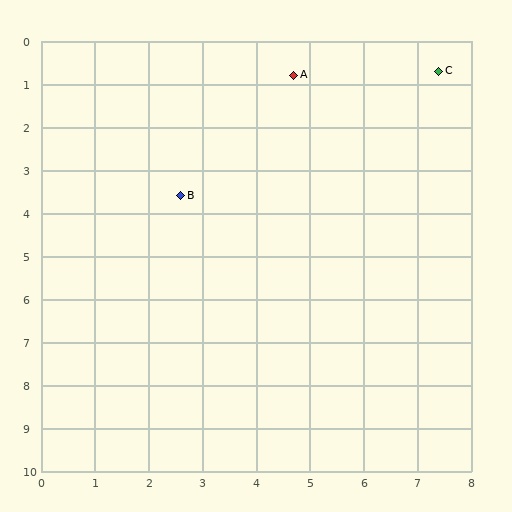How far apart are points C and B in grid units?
Points C and B are about 5.6 grid units apart.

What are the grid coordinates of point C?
Point C is at approximately (7.4, 0.7).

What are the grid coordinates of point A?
Point A is at approximately (4.7, 0.8).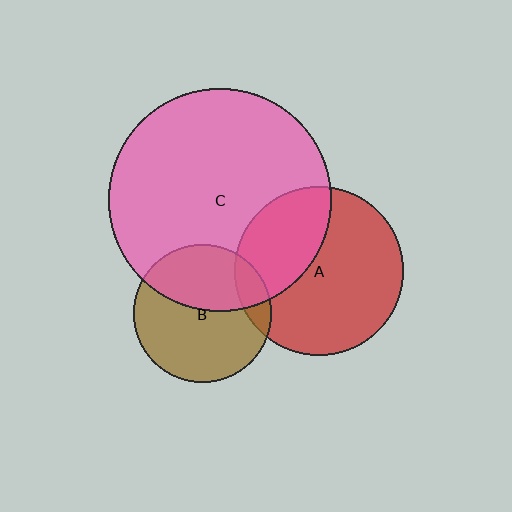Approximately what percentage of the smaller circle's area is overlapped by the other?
Approximately 40%.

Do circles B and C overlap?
Yes.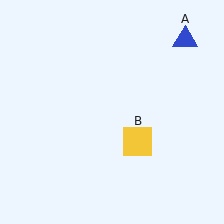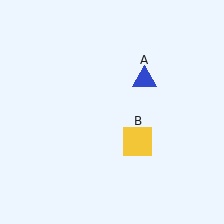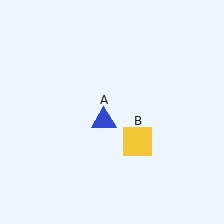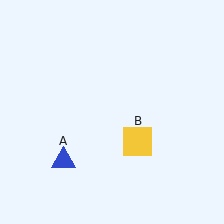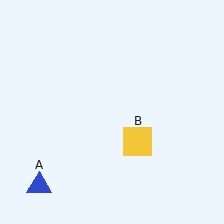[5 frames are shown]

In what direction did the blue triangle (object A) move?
The blue triangle (object A) moved down and to the left.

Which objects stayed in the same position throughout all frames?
Yellow square (object B) remained stationary.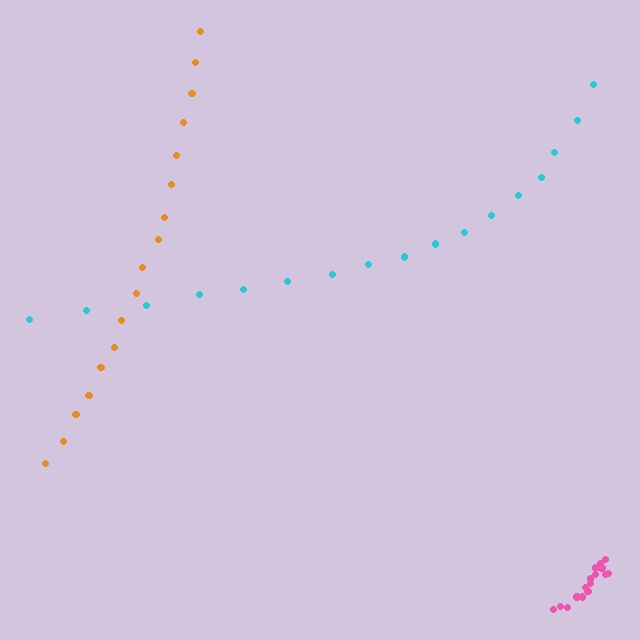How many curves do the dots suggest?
There are 3 distinct paths.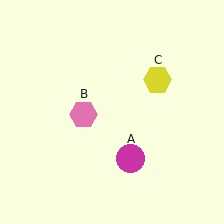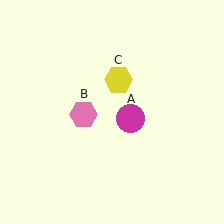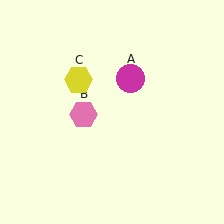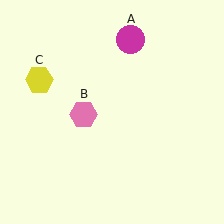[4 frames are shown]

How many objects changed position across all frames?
2 objects changed position: magenta circle (object A), yellow hexagon (object C).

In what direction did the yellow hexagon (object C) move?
The yellow hexagon (object C) moved left.